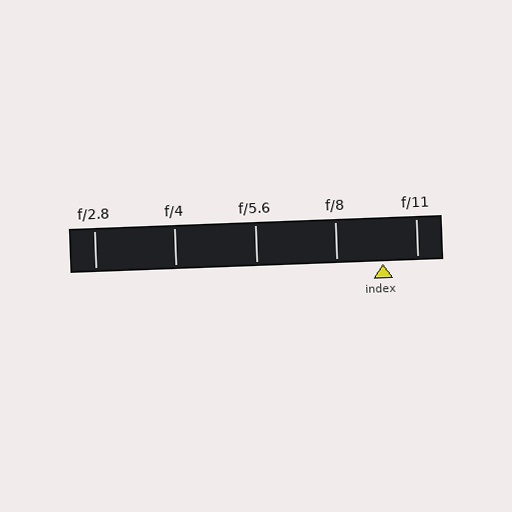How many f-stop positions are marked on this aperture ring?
There are 5 f-stop positions marked.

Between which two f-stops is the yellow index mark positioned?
The index mark is between f/8 and f/11.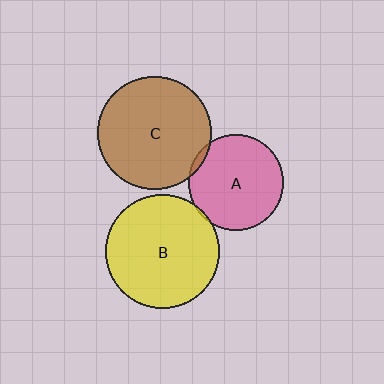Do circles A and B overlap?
Yes.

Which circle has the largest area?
Circle B (yellow).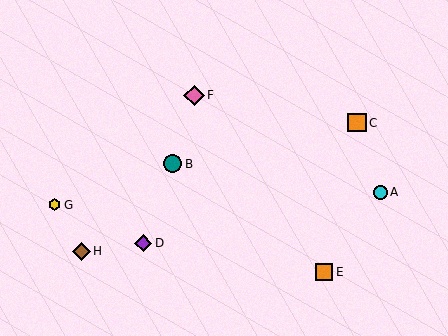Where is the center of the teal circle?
The center of the teal circle is at (173, 164).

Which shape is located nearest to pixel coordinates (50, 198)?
The yellow hexagon (labeled G) at (55, 205) is nearest to that location.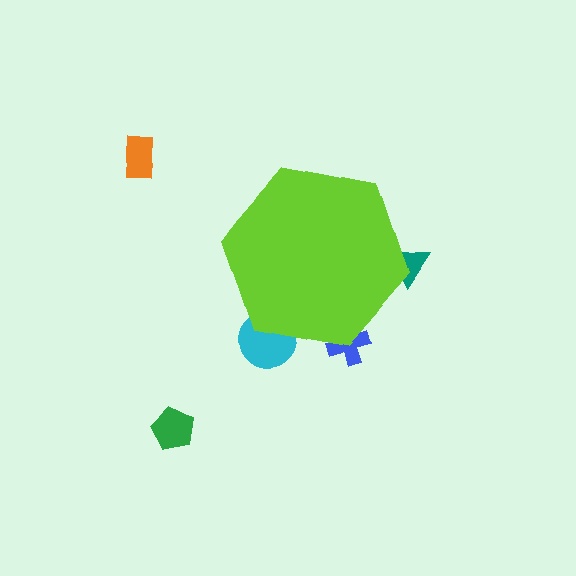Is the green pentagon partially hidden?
No, the green pentagon is fully visible.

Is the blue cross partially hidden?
Yes, the blue cross is partially hidden behind the lime hexagon.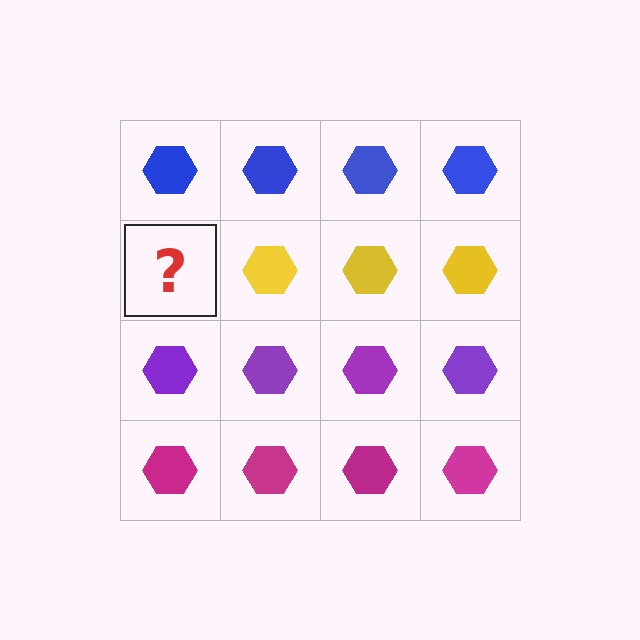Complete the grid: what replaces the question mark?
The question mark should be replaced with a yellow hexagon.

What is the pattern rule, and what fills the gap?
The rule is that each row has a consistent color. The gap should be filled with a yellow hexagon.